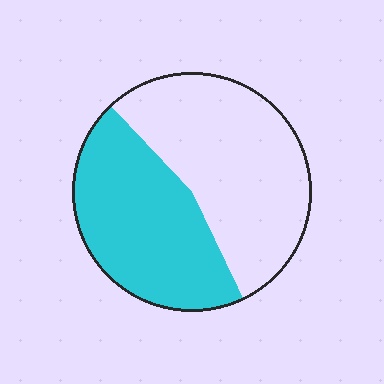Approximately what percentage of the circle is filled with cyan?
Approximately 45%.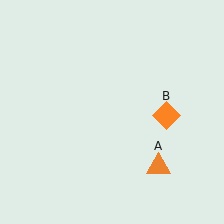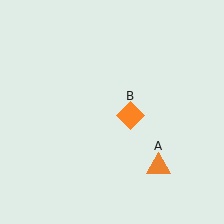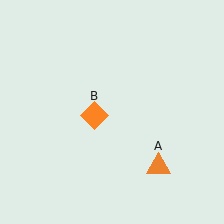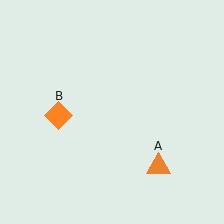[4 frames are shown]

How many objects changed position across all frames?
1 object changed position: orange diamond (object B).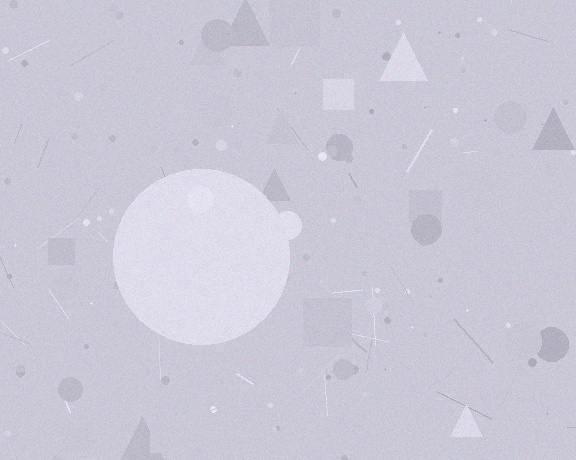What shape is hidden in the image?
A circle is hidden in the image.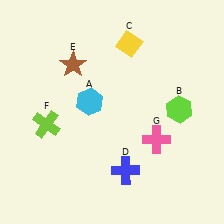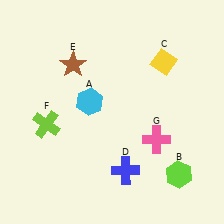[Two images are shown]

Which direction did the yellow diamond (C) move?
The yellow diamond (C) moved right.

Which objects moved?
The objects that moved are: the lime hexagon (B), the yellow diamond (C).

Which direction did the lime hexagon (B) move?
The lime hexagon (B) moved down.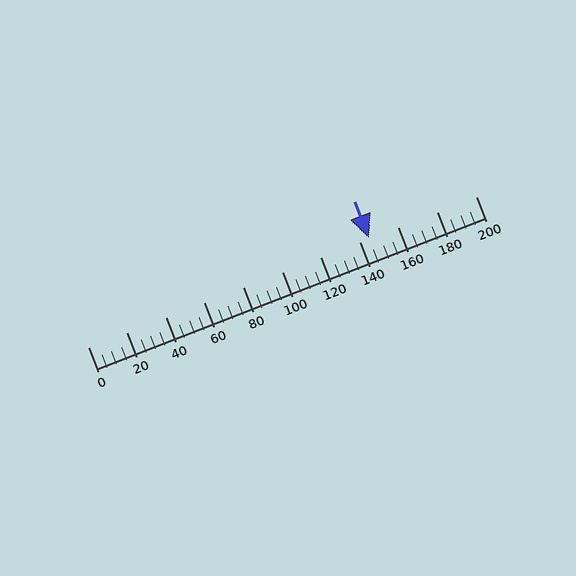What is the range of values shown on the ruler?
The ruler shows values from 0 to 200.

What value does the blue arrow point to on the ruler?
The blue arrow points to approximately 145.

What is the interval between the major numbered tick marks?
The major tick marks are spaced 20 units apart.